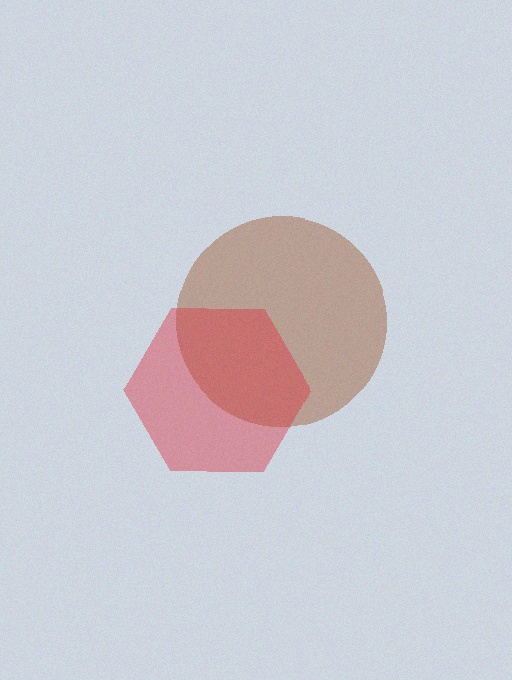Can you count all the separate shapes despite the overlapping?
Yes, there are 2 separate shapes.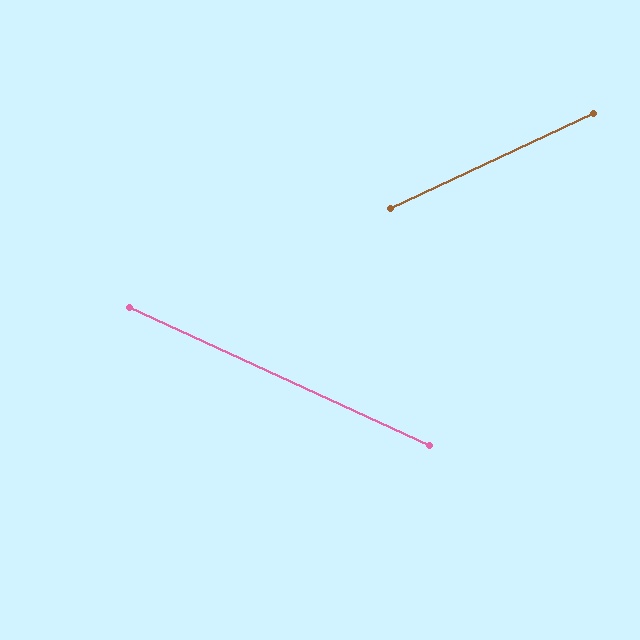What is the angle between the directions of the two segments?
Approximately 50 degrees.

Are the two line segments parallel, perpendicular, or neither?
Neither parallel nor perpendicular — they differ by about 50°.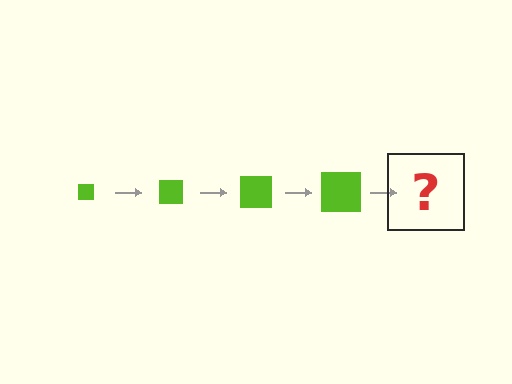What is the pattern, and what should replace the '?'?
The pattern is that the square gets progressively larger each step. The '?' should be a lime square, larger than the previous one.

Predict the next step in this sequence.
The next step is a lime square, larger than the previous one.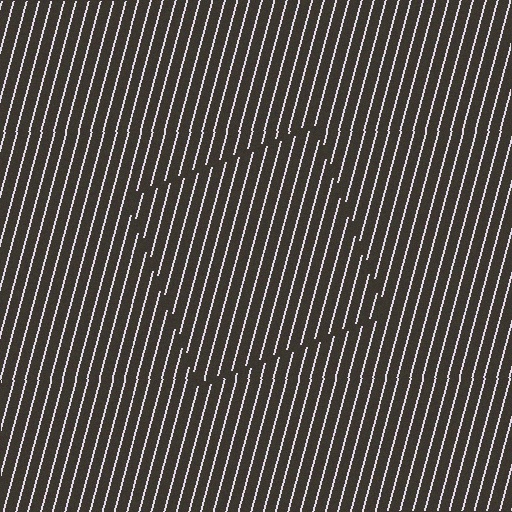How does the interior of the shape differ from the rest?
The interior of the shape contains the same grating, shifted by half a period — the contour is defined by the phase discontinuity where line-ends from the inner and outer gratings abut.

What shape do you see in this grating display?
An illusory square. The interior of the shape contains the same grating, shifted by half a period — the contour is defined by the phase discontinuity where line-ends from the inner and outer gratings abut.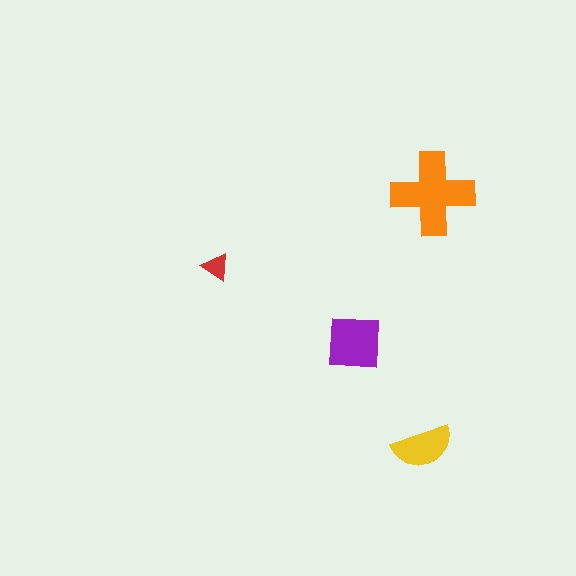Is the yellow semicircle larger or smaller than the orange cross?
Smaller.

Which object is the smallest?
The red triangle.